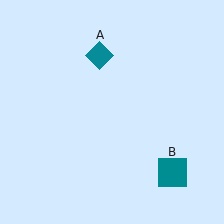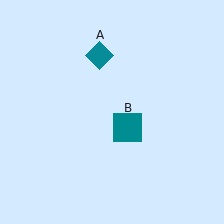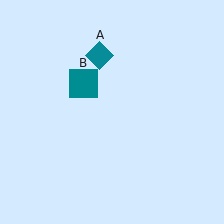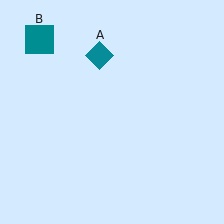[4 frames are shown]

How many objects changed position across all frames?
1 object changed position: teal square (object B).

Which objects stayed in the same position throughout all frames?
Teal diamond (object A) remained stationary.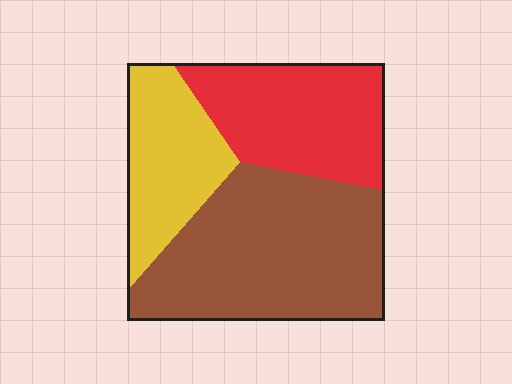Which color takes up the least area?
Yellow, at roughly 25%.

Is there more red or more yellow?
Red.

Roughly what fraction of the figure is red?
Red takes up about one third (1/3) of the figure.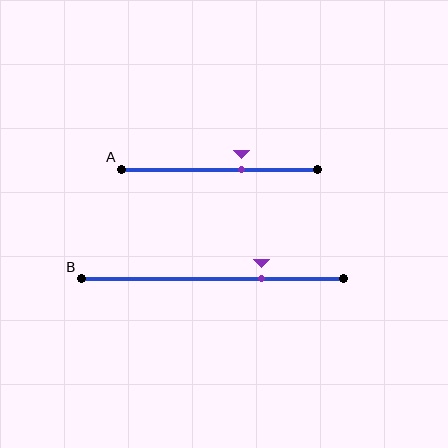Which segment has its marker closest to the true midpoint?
Segment A has its marker closest to the true midpoint.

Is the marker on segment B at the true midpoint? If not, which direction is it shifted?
No, the marker on segment B is shifted to the right by about 18% of the segment length.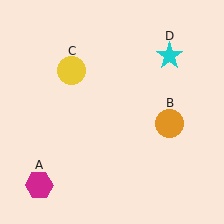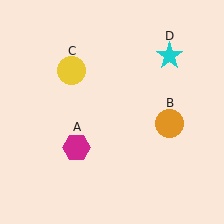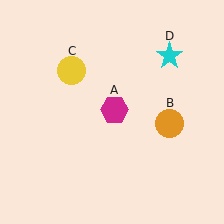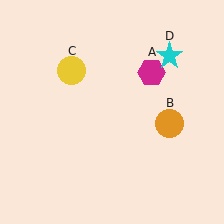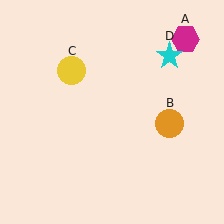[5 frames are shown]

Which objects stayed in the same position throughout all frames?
Orange circle (object B) and yellow circle (object C) and cyan star (object D) remained stationary.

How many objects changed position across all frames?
1 object changed position: magenta hexagon (object A).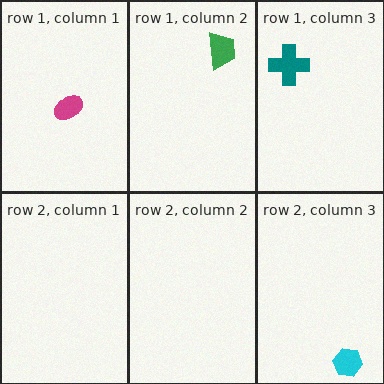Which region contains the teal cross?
The row 1, column 3 region.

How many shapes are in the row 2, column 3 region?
1.